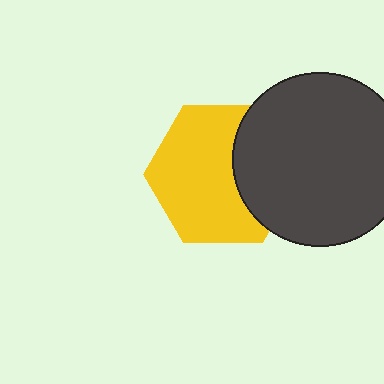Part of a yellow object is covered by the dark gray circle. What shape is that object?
It is a hexagon.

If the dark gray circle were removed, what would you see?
You would see the complete yellow hexagon.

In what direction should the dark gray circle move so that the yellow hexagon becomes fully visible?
The dark gray circle should move right. That is the shortest direction to clear the overlap and leave the yellow hexagon fully visible.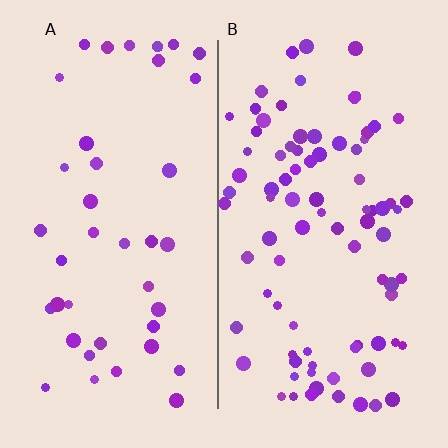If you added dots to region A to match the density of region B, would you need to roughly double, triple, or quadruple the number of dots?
Approximately double.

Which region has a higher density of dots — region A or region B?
B (the right).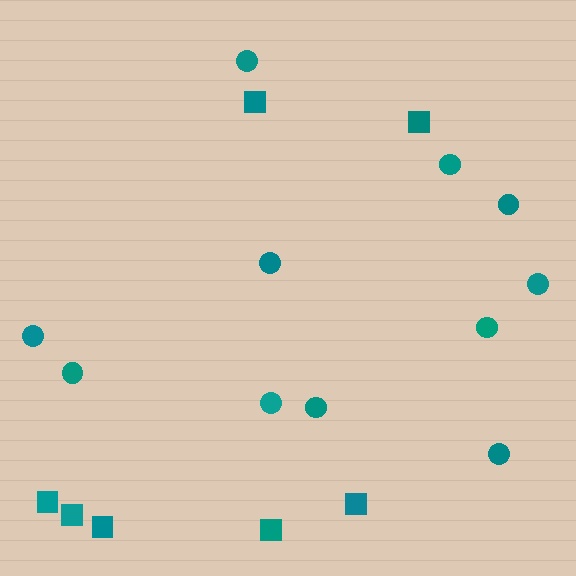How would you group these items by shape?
There are 2 groups: one group of squares (7) and one group of circles (11).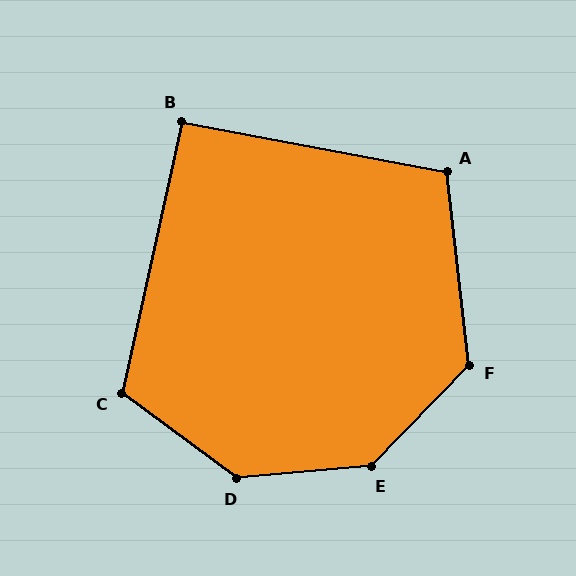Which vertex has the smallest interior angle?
B, at approximately 92 degrees.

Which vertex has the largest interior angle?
E, at approximately 139 degrees.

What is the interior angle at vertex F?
Approximately 130 degrees (obtuse).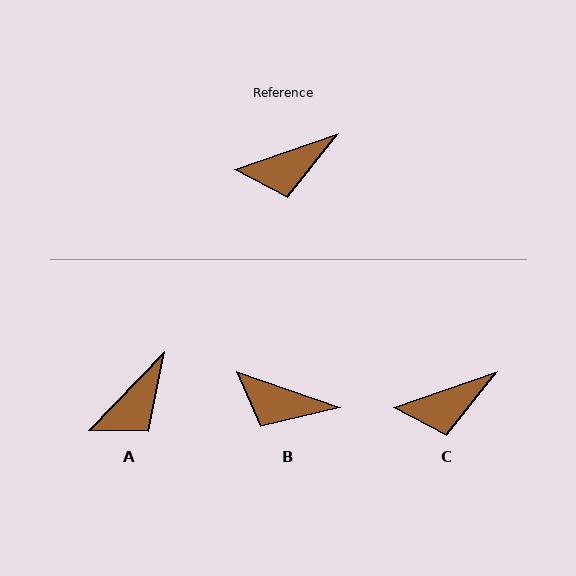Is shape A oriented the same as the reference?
No, it is off by about 27 degrees.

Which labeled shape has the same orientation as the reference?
C.